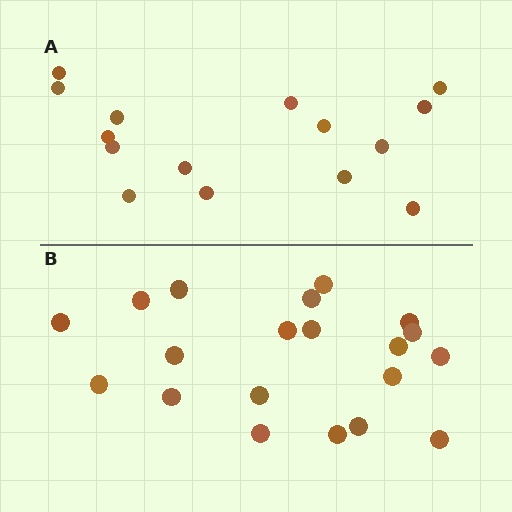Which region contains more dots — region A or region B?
Region B (the bottom region) has more dots.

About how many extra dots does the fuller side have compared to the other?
Region B has about 5 more dots than region A.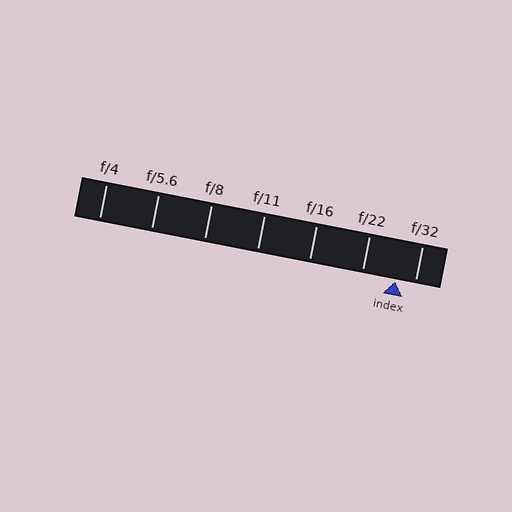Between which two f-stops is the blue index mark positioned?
The index mark is between f/22 and f/32.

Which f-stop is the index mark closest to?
The index mark is closest to f/32.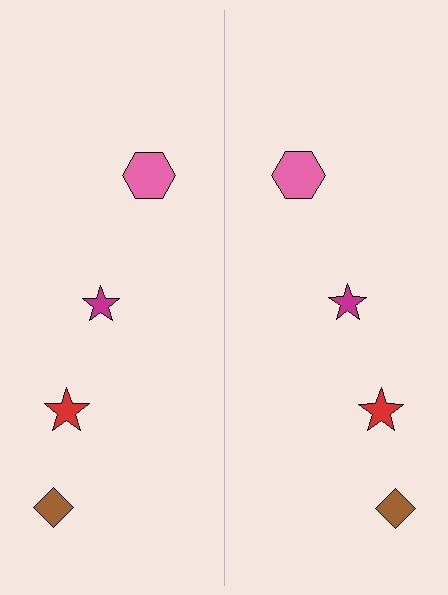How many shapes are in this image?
There are 8 shapes in this image.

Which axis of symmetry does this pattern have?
The pattern has a vertical axis of symmetry running through the center of the image.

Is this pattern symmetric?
Yes, this pattern has bilateral (reflection) symmetry.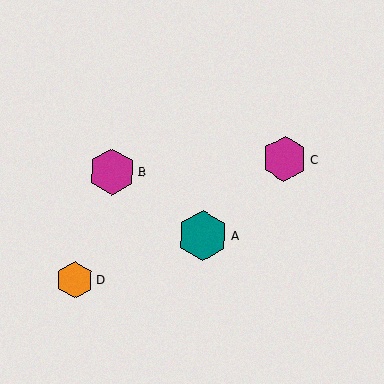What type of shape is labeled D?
Shape D is an orange hexagon.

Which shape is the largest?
The teal hexagon (labeled A) is the largest.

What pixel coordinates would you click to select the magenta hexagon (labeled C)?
Click at (285, 159) to select the magenta hexagon C.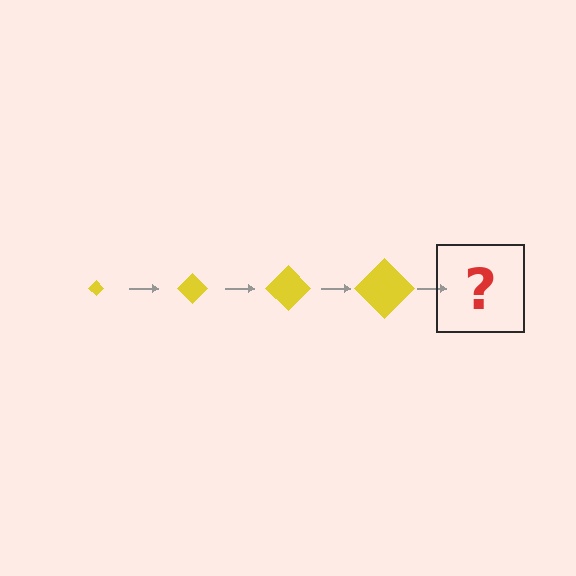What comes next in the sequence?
The next element should be a yellow diamond, larger than the previous one.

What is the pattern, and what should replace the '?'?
The pattern is that the diamond gets progressively larger each step. The '?' should be a yellow diamond, larger than the previous one.